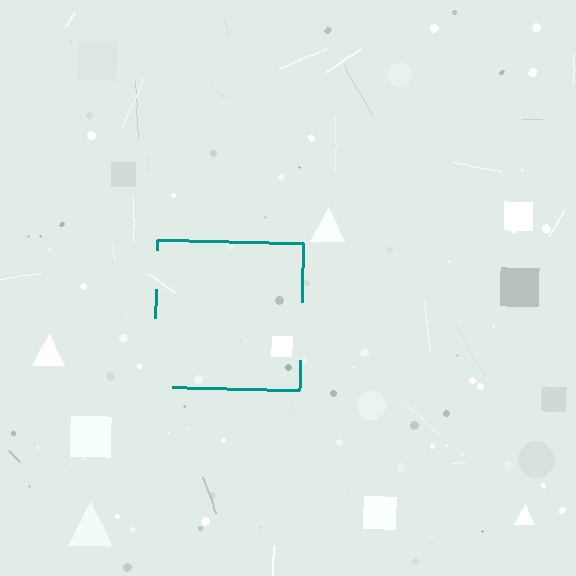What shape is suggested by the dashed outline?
The dashed outline suggests a square.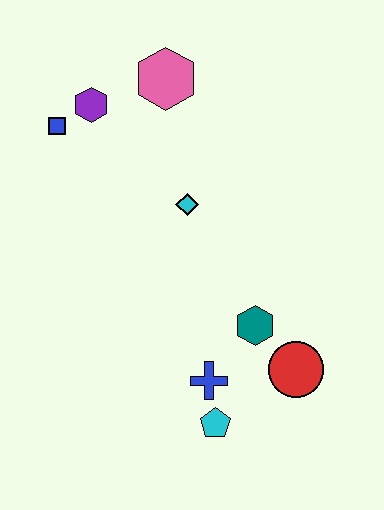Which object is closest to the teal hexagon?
The red circle is closest to the teal hexagon.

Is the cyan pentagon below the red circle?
Yes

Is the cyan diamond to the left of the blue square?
No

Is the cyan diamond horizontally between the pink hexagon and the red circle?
Yes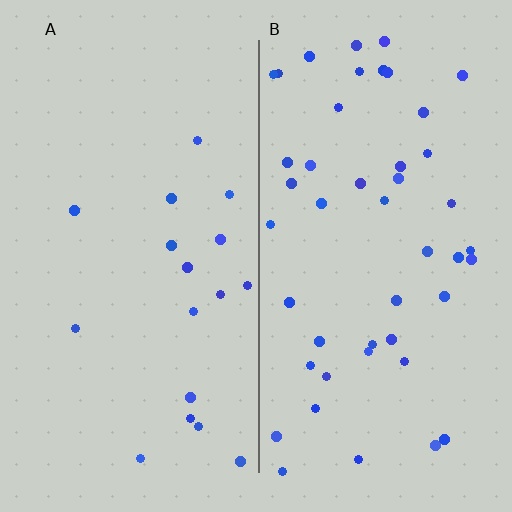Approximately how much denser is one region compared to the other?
Approximately 2.7× — region B over region A.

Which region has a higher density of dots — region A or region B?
B (the right).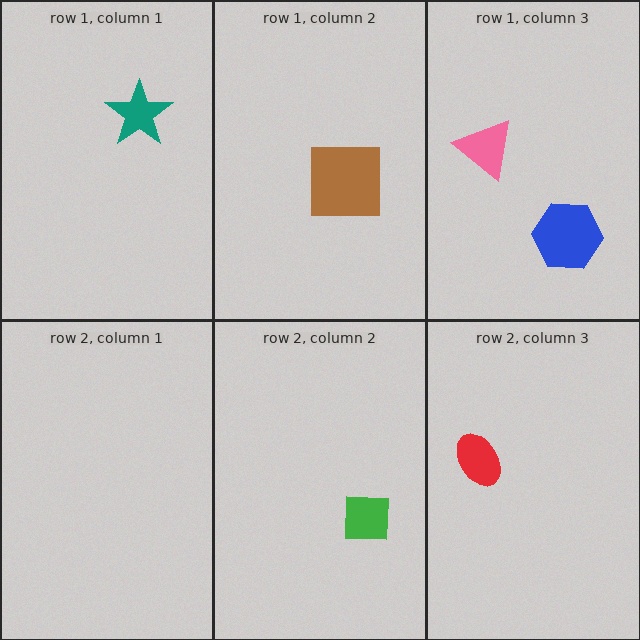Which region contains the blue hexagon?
The row 1, column 3 region.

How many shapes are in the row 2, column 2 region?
1.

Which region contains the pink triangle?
The row 1, column 3 region.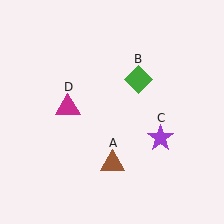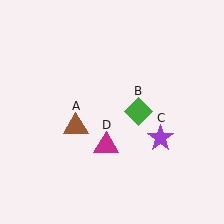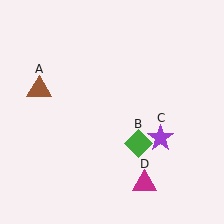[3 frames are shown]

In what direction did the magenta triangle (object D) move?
The magenta triangle (object D) moved down and to the right.